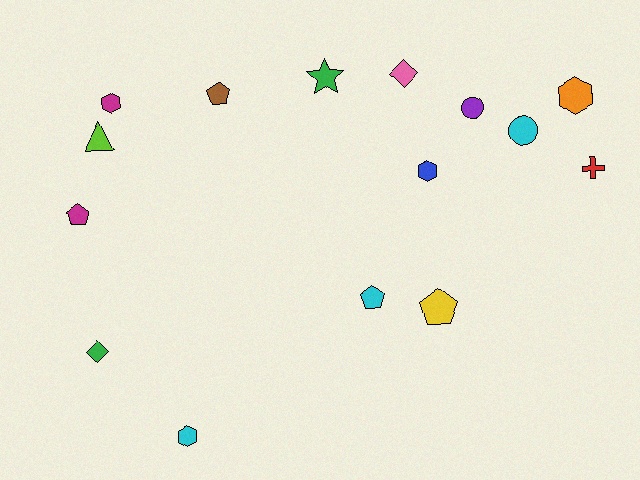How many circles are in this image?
There are 2 circles.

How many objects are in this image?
There are 15 objects.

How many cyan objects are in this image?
There are 3 cyan objects.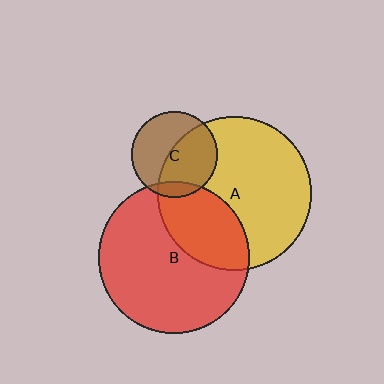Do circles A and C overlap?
Yes.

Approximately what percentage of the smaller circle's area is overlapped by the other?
Approximately 50%.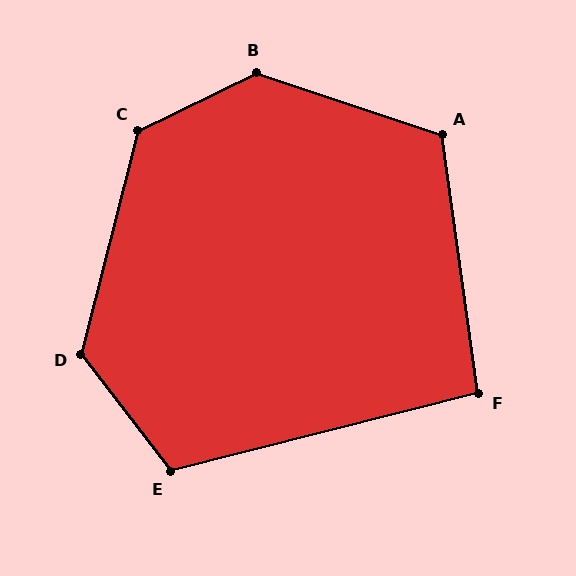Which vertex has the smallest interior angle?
F, at approximately 96 degrees.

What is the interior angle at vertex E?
Approximately 113 degrees (obtuse).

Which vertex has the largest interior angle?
B, at approximately 135 degrees.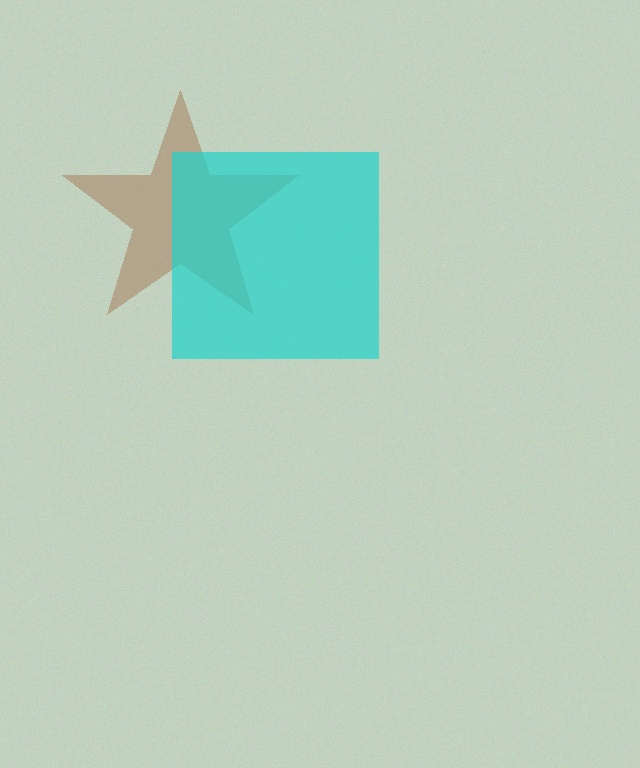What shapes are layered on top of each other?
The layered shapes are: a brown star, a cyan square.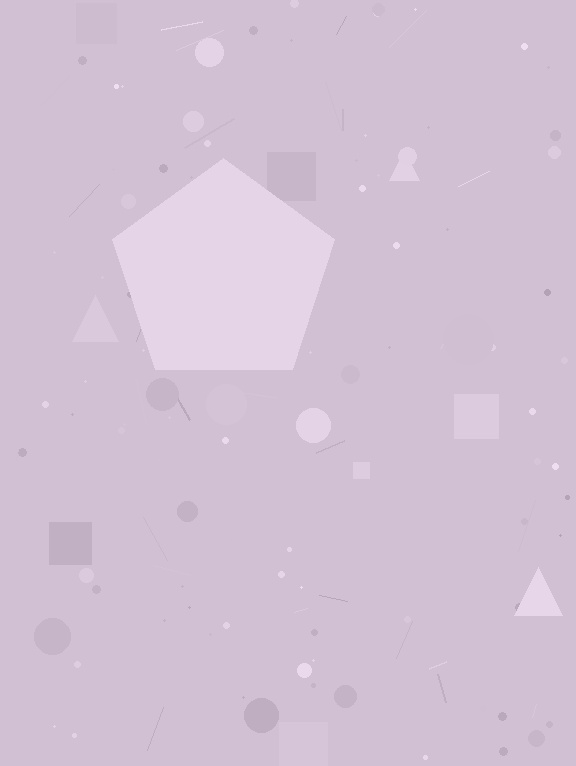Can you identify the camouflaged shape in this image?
The camouflaged shape is a pentagon.